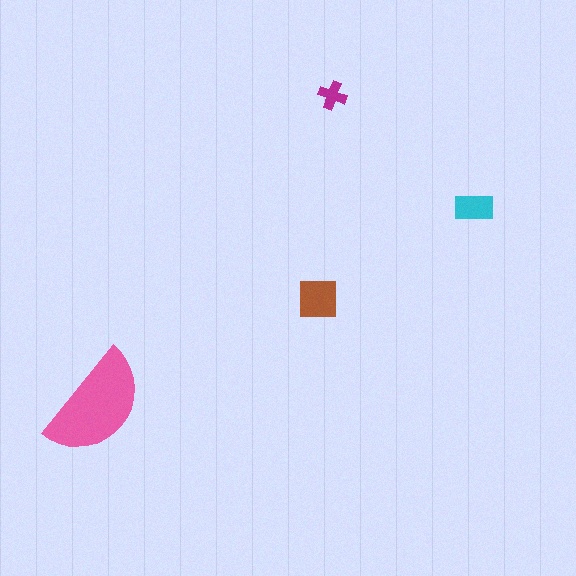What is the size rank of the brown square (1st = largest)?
2nd.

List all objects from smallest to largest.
The magenta cross, the cyan rectangle, the brown square, the pink semicircle.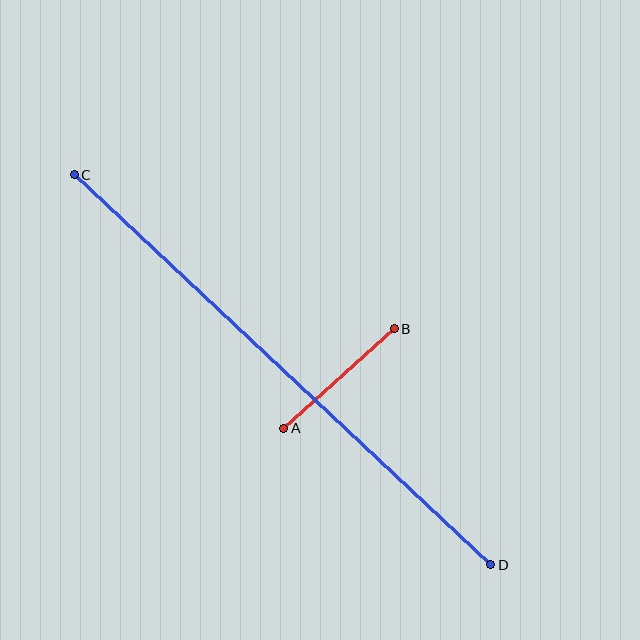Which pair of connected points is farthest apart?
Points C and D are farthest apart.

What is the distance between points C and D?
The distance is approximately 571 pixels.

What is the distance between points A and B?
The distance is approximately 149 pixels.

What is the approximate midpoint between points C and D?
The midpoint is at approximately (283, 370) pixels.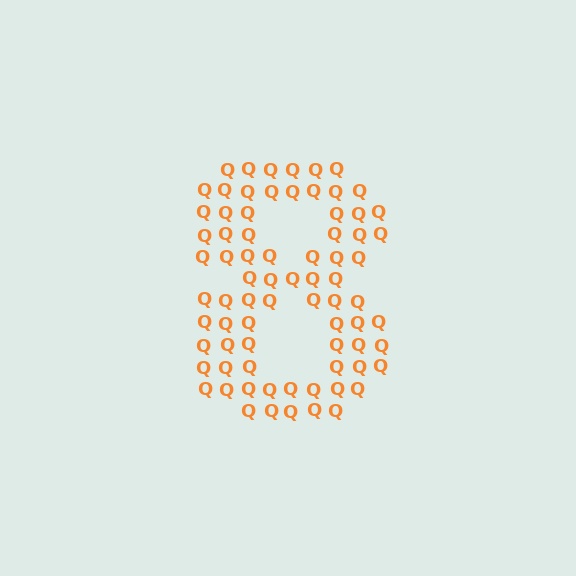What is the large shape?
The large shape is the digit 8.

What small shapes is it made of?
It is made of small letter Q's.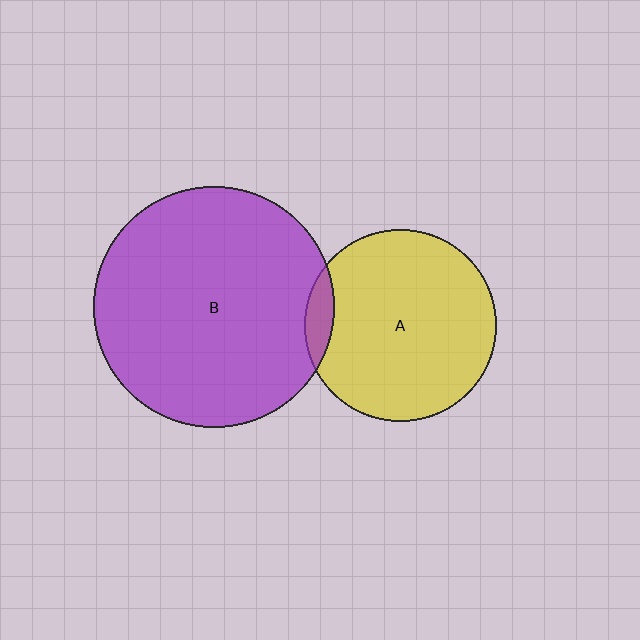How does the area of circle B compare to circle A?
Approximately 1.6 times.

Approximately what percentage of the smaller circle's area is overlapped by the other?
Approximately 10%.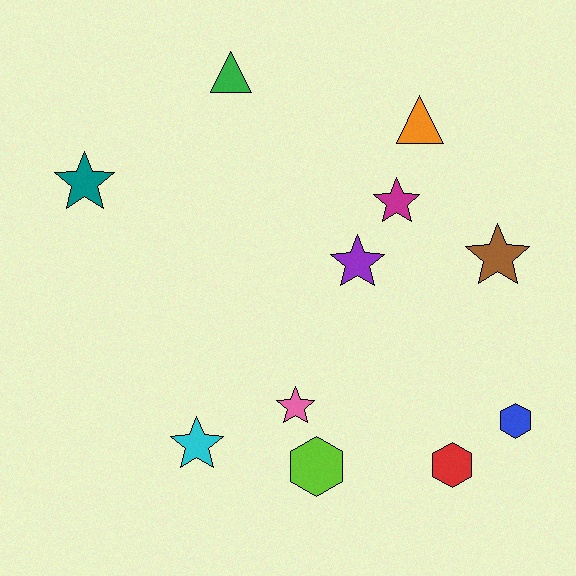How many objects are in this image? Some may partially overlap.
There are 11 objects.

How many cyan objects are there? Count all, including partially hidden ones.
There is 1 cyan object.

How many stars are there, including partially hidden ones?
There are 6 stars.